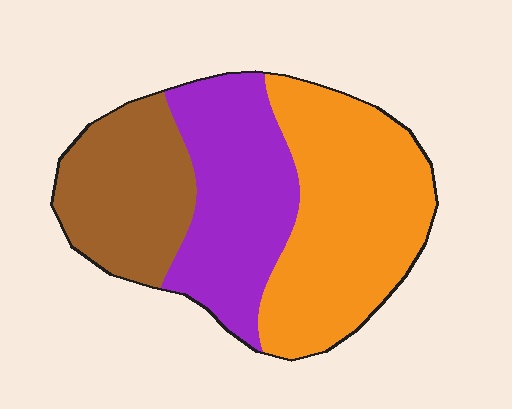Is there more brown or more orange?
Orange.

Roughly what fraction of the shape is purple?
Purple takes up between a quarter and a half of the shape.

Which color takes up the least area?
Brown, at roughly 25%.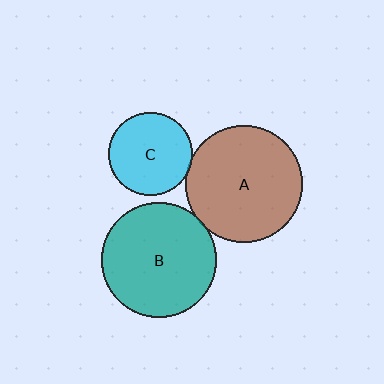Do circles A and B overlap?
Yes.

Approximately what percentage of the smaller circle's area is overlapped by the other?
Approximately 5%.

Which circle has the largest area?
Circle A (brown).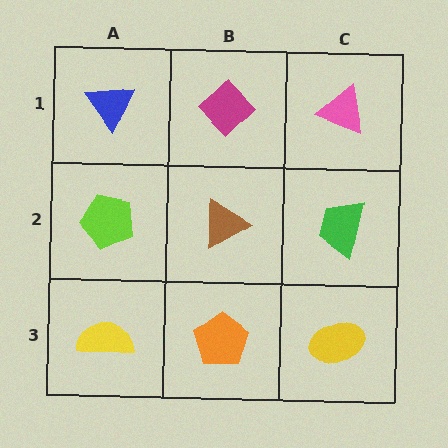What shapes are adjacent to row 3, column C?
A green trapezoid (row 2, column C), an orange pentagon (row 3, column B).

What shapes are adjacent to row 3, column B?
A brown triangle (row 2, column B), a yellow semicircle (row 3, column A), a yellow ellipse (row 3, column C).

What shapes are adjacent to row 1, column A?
A lime pentagon (row 2, column A), a magenta diamond (row 1, column B).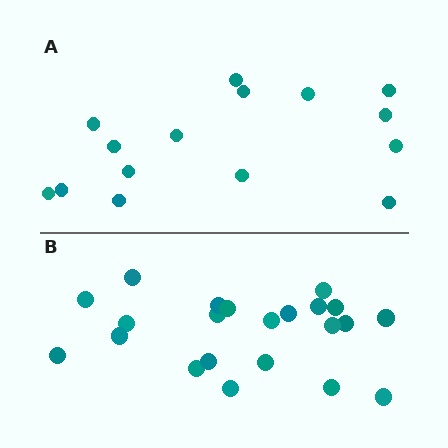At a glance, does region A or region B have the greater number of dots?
Region B (the bottom region) has more dots.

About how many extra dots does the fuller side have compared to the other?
Region B has roughly 8 or so more dots than region A.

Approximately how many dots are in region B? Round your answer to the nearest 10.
About 20 dots. (The exact count is 22, which rounds to 20.)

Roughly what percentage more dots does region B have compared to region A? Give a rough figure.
About 45% more.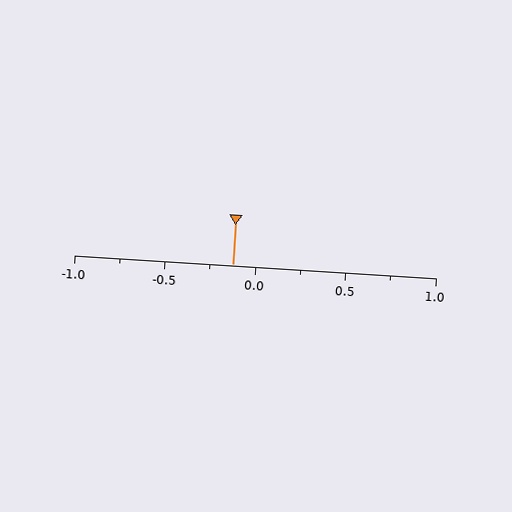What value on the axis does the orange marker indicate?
The marker indicates approximately -0.12.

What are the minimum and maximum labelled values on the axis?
The axis runs from -1.0 to 1.0.